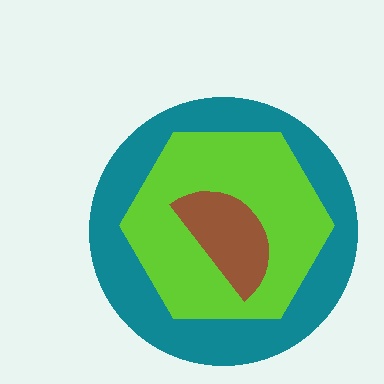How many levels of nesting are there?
3.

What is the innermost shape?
The brown semicircle.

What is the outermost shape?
The teal circle.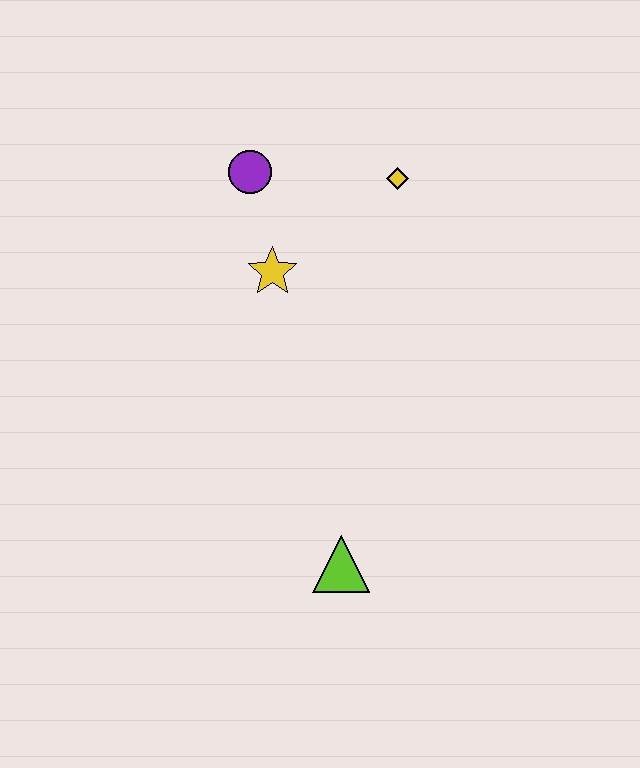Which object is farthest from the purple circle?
The lime triangle is farthest from the purple circle.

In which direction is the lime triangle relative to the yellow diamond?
The lime triangle is below the yellow diamond.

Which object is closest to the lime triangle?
The yellow star is closest to the lime triangle.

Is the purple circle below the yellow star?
No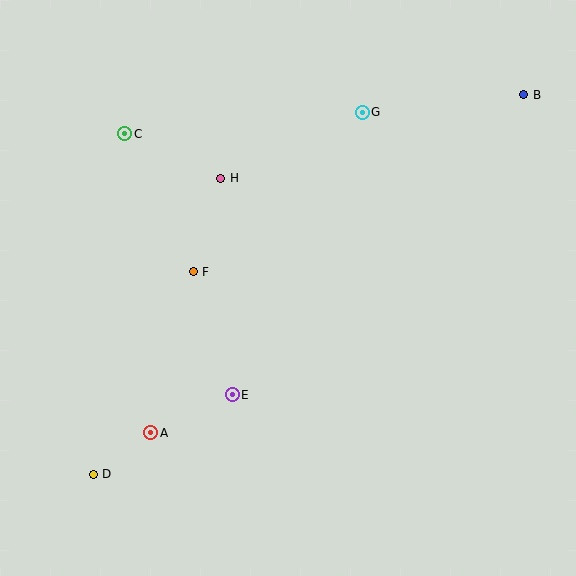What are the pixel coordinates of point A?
Point A is at (151, 433).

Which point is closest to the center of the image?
Point F at (193, 272) is closest to the center.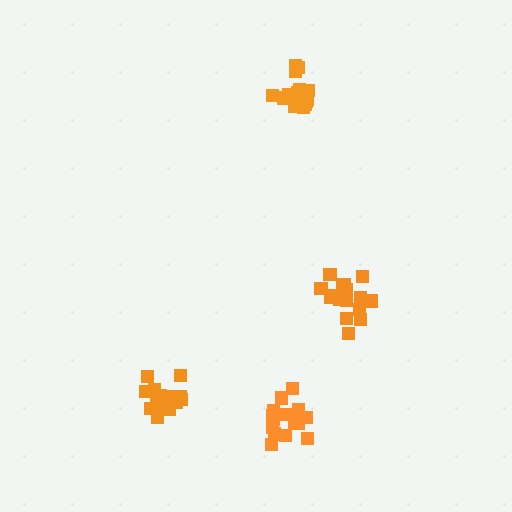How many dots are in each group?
Group 1: 18 dots, Group 2: 18 dots, Group 3: 20 dots, Group 4: 17 dots (73 total).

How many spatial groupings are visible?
There are 4 spatial groupings.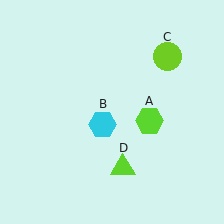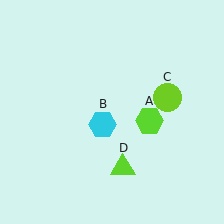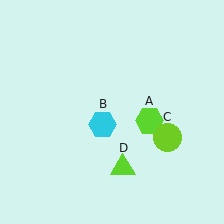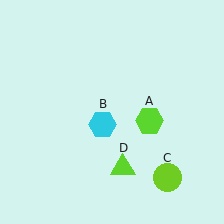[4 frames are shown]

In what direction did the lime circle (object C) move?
The lime circle (object C) moved down.